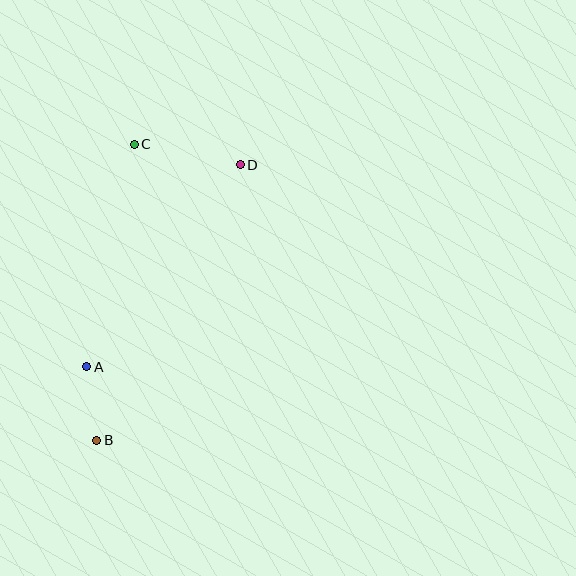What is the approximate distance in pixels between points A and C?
The distance between A and C is approximately 227 pixels.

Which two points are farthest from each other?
Points B and D are farthest from each other.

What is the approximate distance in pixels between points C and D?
The distance between C and D is approximately 108 pixels.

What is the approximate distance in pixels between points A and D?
The distance between A and D is approximately 254 pixels.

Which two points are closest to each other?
Points A and B are closest to each other.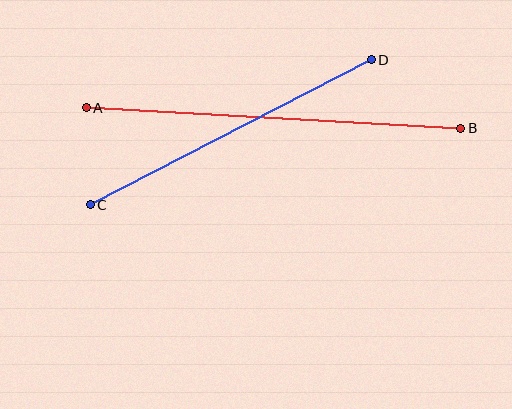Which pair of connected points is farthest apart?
Points A and B are farthest apart.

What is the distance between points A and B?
The distance is approximately 375 pixels.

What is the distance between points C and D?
The distance is approximately 316 pixels.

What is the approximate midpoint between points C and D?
The midpoint is at approximately (231, 132) pixels.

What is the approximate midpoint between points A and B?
The midpoint is at approximately (273, 118) pixels.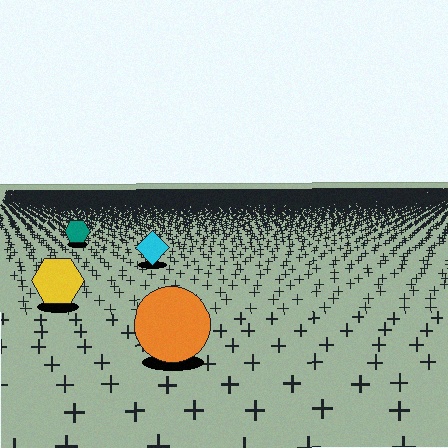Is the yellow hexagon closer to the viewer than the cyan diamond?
Yes. The yellow hexagon is closer — you can tell from the texture gradient: the ground texture is coarser near it.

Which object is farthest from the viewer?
The teal hexagon is farthest from the viewer. It appears smaller and the ground texture around it is denser.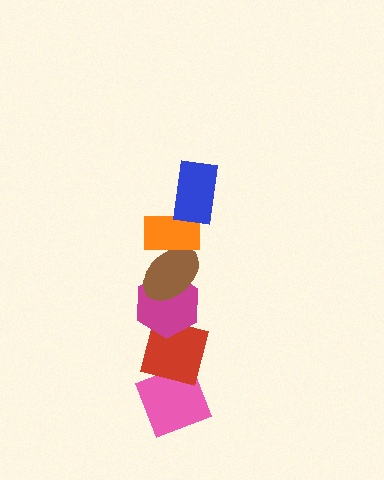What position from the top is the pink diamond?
The pink diamond is 6th from the top.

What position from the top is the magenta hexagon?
The magenta hexagon is 4th from the top.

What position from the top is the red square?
The red square is 5th from the top.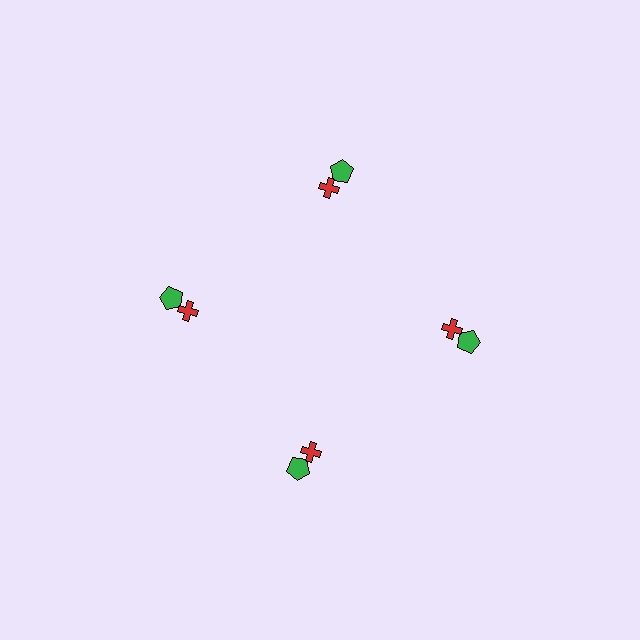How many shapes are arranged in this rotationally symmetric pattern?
There are 8 shapes, arranged in 4 groups of 2.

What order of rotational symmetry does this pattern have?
This pattern has 4-fold rotational symmetry.